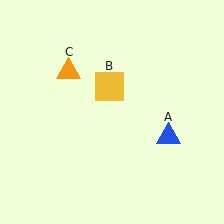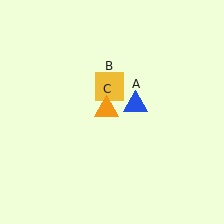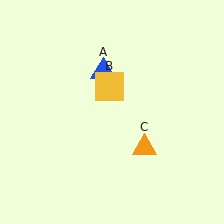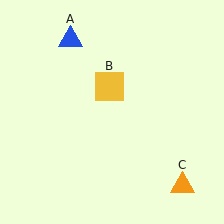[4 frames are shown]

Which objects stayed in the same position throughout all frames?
Yellow square (object B) remained stationary.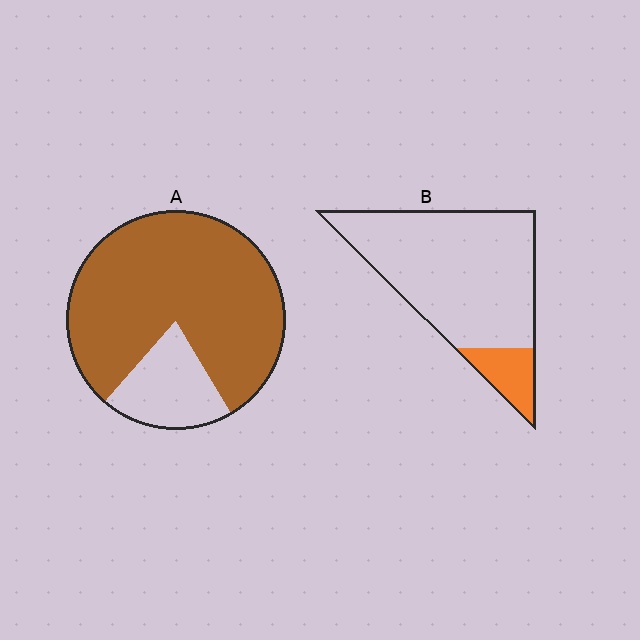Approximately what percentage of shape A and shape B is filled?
A is approximately 80% and B is approximately 15%.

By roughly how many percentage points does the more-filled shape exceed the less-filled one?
By roughly 65 percentage points (A over B).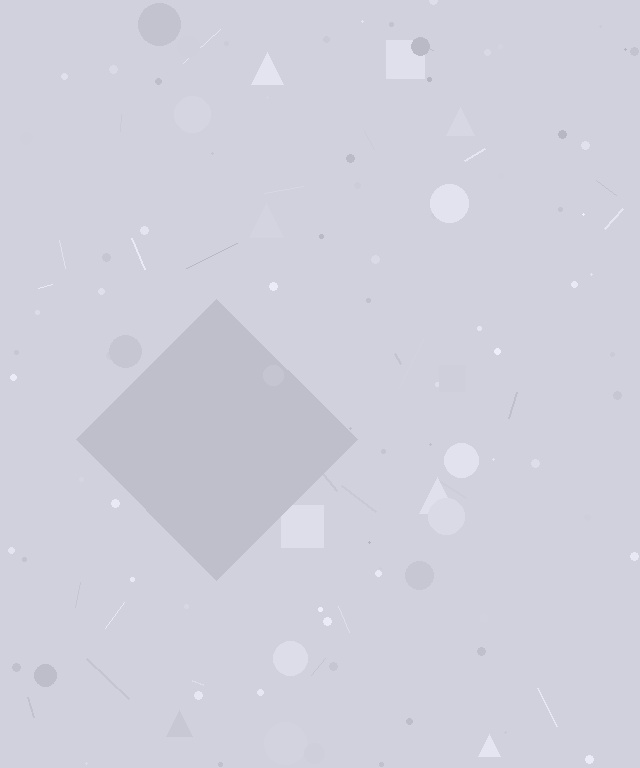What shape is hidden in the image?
A diamond is hidden in the image.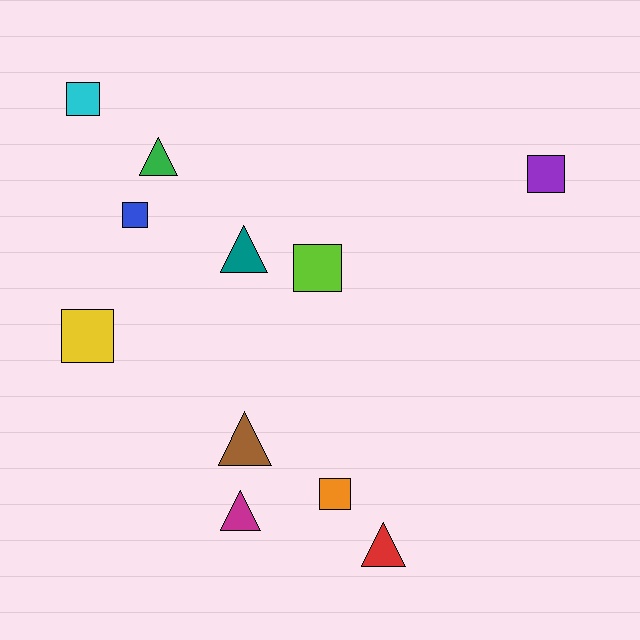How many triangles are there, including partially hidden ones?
There are 5 triangles.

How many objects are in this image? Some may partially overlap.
There are 11 objects.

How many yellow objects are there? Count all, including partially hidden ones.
There is 1 yellow object.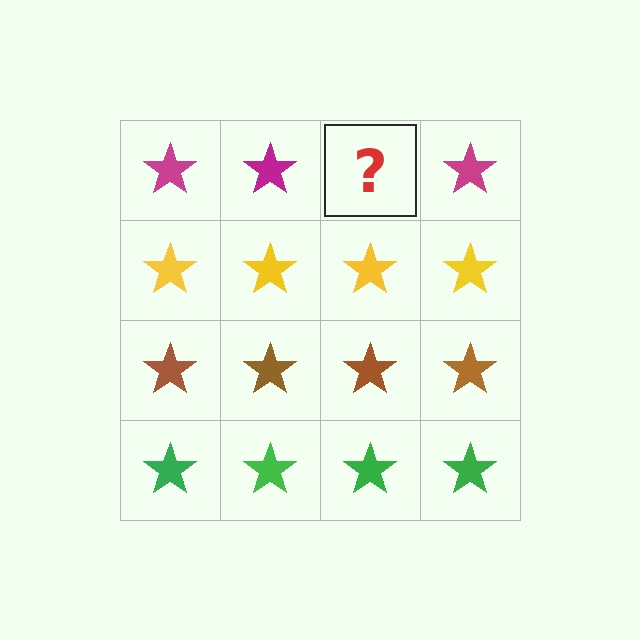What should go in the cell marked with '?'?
The missing cell should contain a magenta star.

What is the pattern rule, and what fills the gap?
The rule is that each row has a consistent color. The gap should be filled with a magenta star.